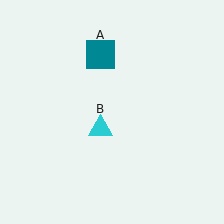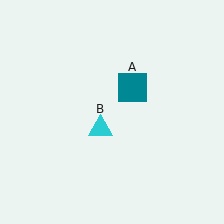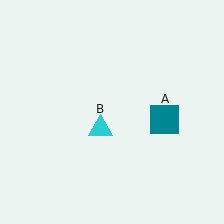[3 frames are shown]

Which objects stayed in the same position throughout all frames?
Cyan triangle (object B) remained stationary.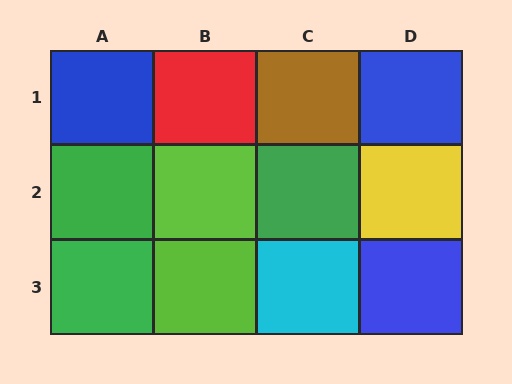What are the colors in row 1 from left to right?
Blue, red, brown, blue.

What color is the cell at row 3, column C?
Cyan.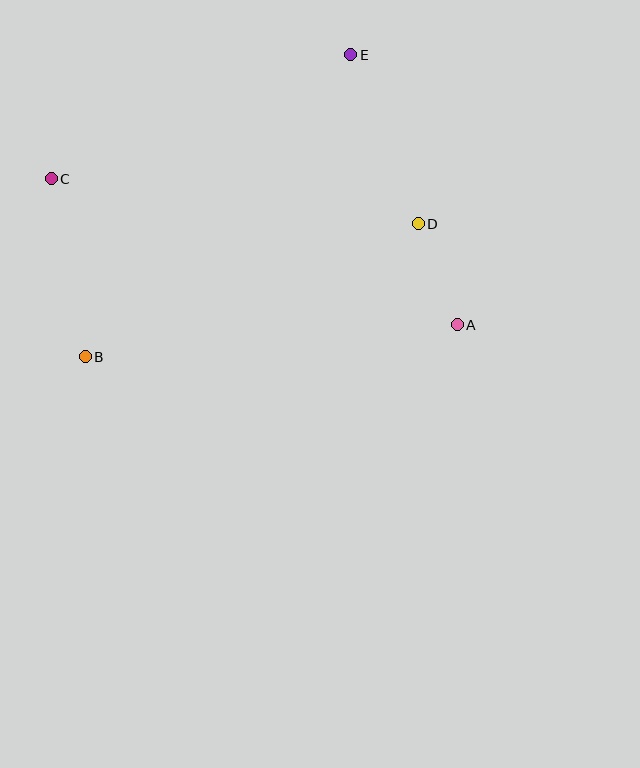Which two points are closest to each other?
Points A and D are closest to each other.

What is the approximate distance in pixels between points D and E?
The distance between D and E is approximately 182 pixels.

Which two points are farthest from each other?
Points A and C are farthest from each other.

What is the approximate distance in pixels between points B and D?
The distance between B and D is approximately 359 pixels.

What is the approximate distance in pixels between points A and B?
The distance between A and B is approximately 373 pixels.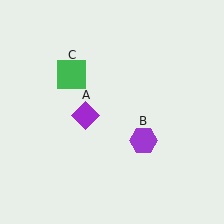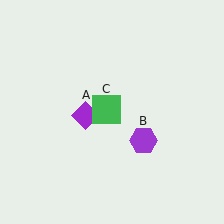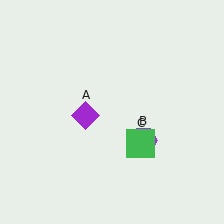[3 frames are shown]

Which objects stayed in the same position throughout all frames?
Purple diamond (object A) and purple hexagon (object B) remained stationary.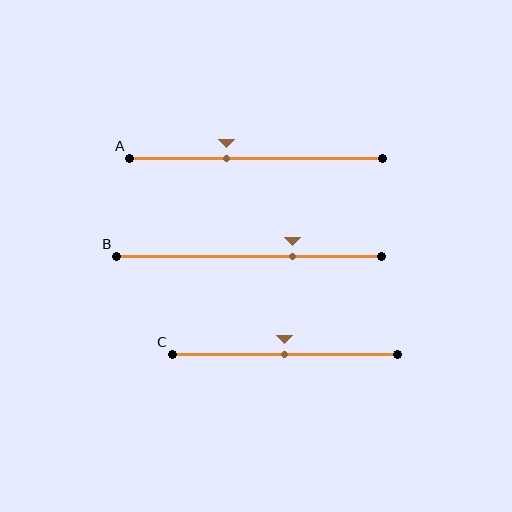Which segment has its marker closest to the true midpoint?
Segment C has its marker closest to the true midpoint.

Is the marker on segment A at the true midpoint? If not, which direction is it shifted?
No, the marker on segment A is shifted to the left by about 12% of the segment length.